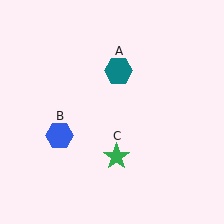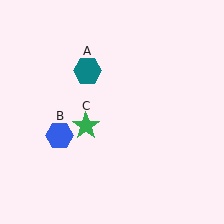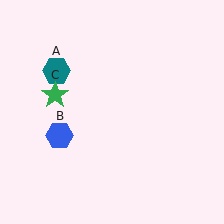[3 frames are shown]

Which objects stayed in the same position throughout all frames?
Blue hexagon (object B) remained stationary.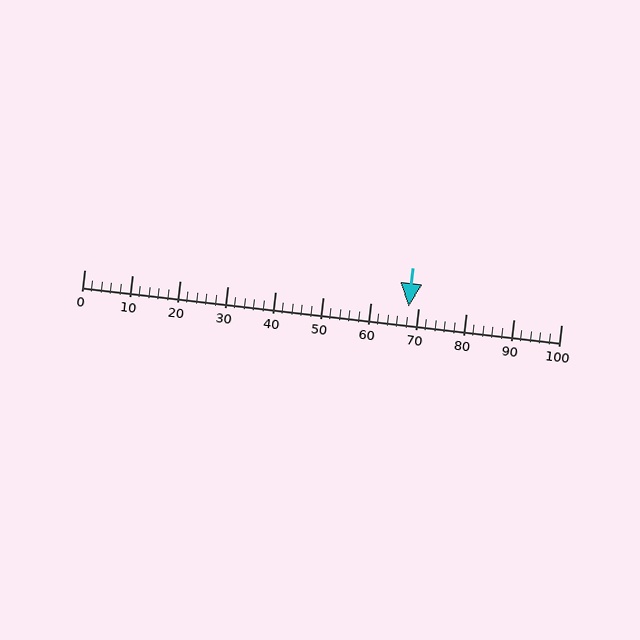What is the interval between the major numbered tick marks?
The major tick marks are spaced 10 units apart.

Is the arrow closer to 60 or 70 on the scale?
The arrow is closer to 70.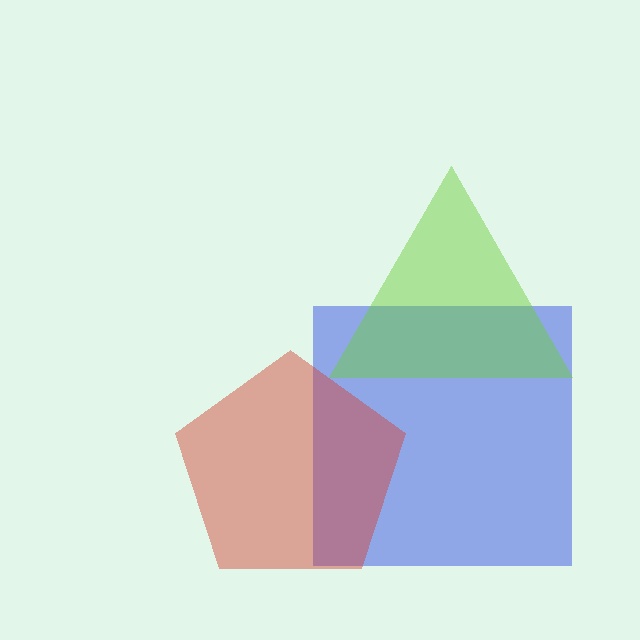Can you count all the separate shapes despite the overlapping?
Yes, there are 3 separate shapes.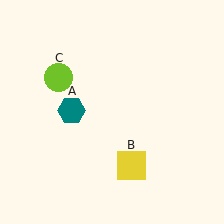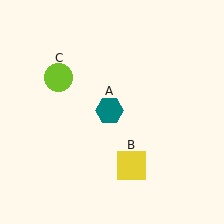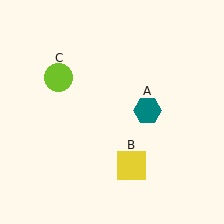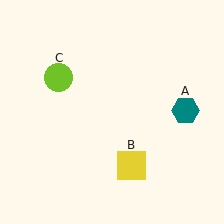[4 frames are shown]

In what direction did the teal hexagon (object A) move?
The teal hexagon (object A) moved right.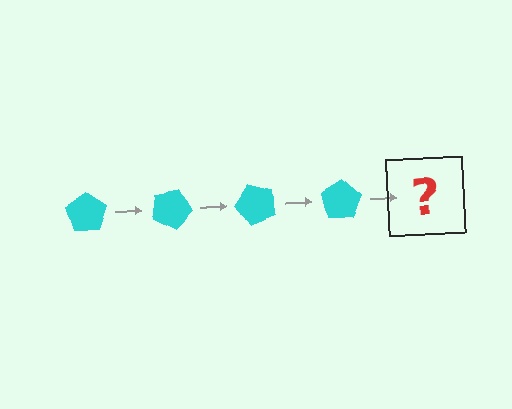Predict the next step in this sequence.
The next step is a cyan pentagon rotated 100 degrees.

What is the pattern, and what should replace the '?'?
The pattern is that the pentagon rotates 25 degrees each step. The '?' should be a cyan pentagon rotated 100 degrees.